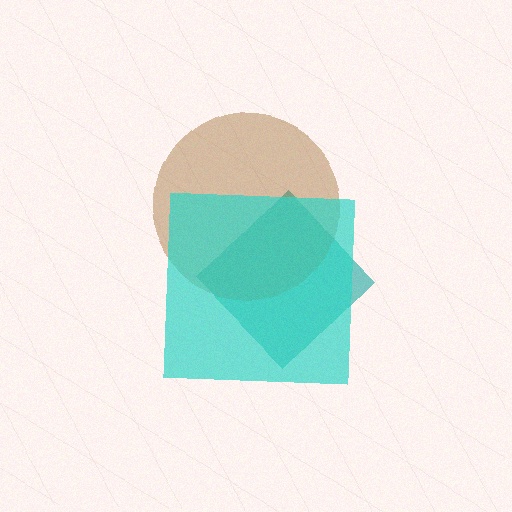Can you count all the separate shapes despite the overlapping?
Yes, there are 3 separate shapes.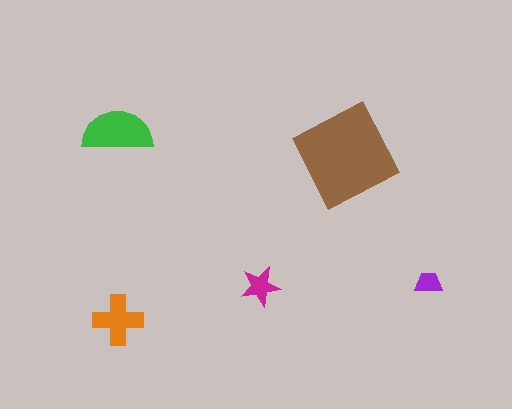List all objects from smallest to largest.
The purple trapezoid, the magenta star, the orange cross, the green semicircle, the brown square.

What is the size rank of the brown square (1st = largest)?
1st.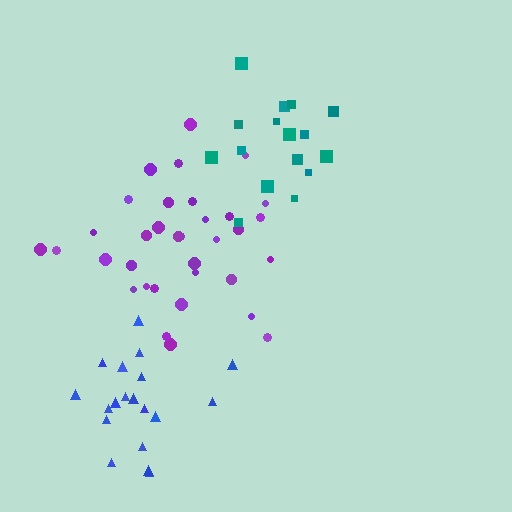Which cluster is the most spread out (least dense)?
Purple.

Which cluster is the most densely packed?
Teal.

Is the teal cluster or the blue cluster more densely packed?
Teal.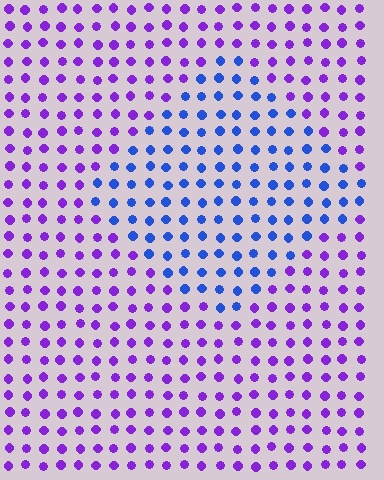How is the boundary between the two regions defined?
The boundary is defined purely by a slight shift in hue (about 49 degrees). Spacing, size, and orientation are identical on both sides.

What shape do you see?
I see a diamond.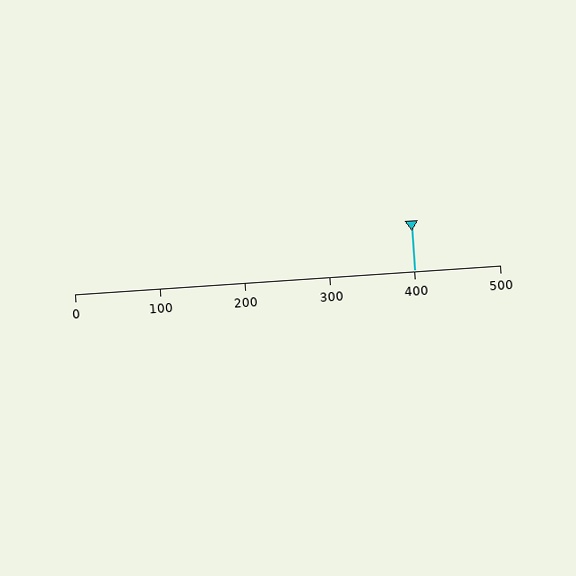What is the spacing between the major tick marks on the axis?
The major ticks are spaced 100 apart.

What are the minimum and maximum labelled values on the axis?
The axis runs from 0 to 500.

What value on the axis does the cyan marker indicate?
The marker indicates approximately 400.